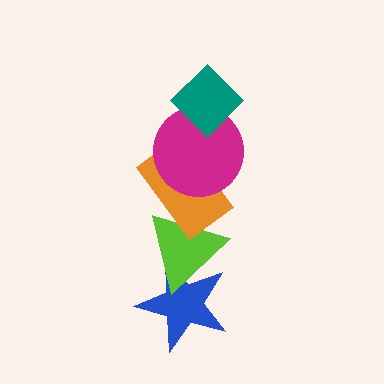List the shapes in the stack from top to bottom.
From top to bottom: the teal diamond, the magenta circle, the orange rectangle, the lime triangle, the blue star.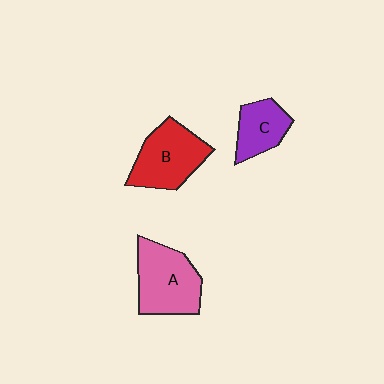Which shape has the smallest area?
Shape C (purple).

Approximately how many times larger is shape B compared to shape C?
Approximately 1.5 times.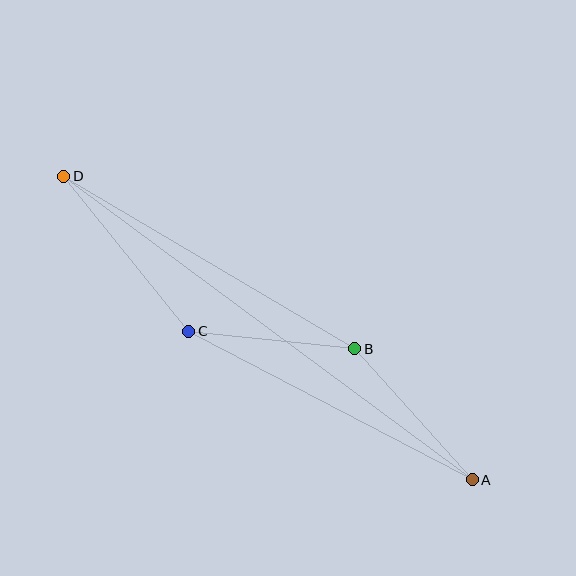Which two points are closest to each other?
Points B and C are closest to each other.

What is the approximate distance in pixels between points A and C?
The distance between A and C is approximately 320 pixels.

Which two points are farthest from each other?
Points A and D are farthest from each other.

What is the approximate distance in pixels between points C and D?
The distance between C and D is approximately 199 pixels.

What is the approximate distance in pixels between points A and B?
The distance between A and B is approximately 176 pixels.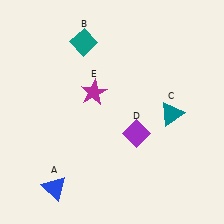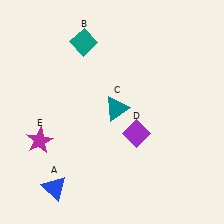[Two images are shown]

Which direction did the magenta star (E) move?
The magenta star (E) moved left.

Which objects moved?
The objects that moved are: the teal triangle (C), the magenta star (E).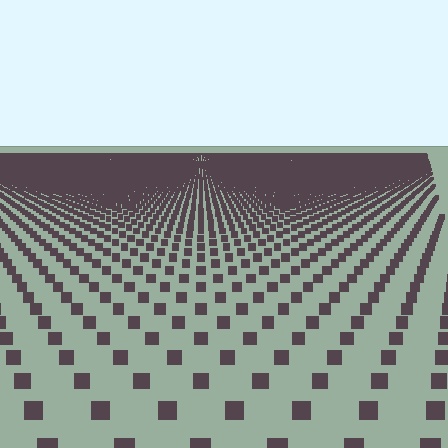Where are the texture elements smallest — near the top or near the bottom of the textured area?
Near the top.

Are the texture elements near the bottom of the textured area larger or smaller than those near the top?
Larger. Near the bottom, elements are closer to the viewer and appear at a bigger on-screen size.